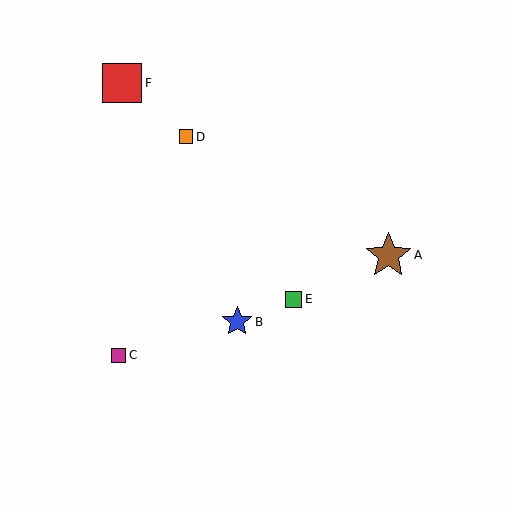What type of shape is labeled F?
Shape F is a red square.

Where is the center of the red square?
The center of the red square is at (122, 83).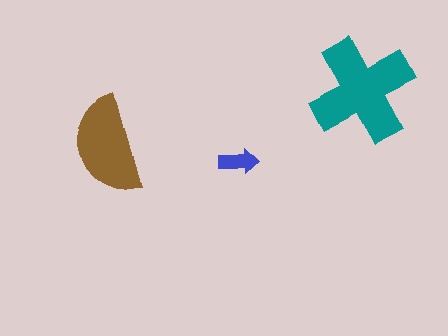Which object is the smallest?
The blue arrow.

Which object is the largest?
The teal cross.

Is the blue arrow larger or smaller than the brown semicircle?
Smaller.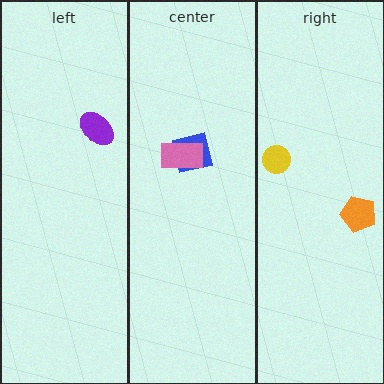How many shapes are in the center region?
2.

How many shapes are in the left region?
1.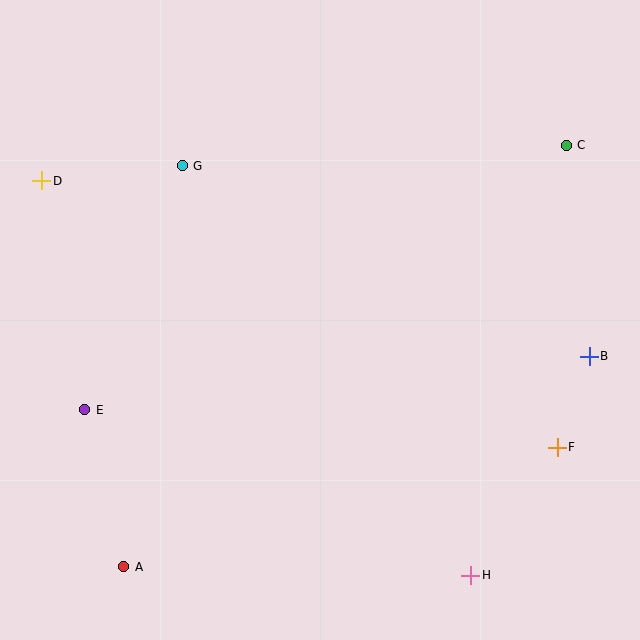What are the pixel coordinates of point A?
Point A is at (124, 567).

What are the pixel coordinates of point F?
Point F is at (557, 447).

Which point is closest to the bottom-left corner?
Point A is closest to the bottom-left corner.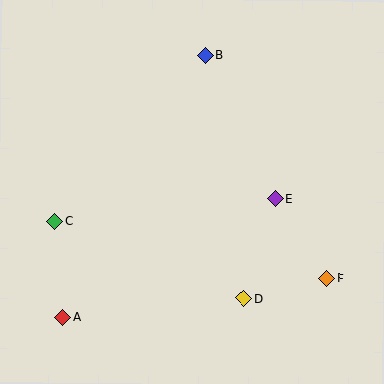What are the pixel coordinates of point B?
Point B is at (205, 56).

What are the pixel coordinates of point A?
Point A is at (62, 317).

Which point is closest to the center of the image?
Point E at (275, 198) is closest to the center.